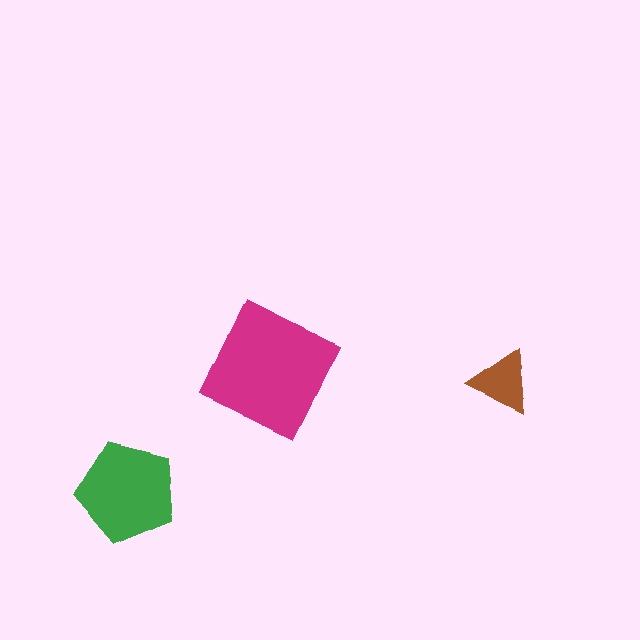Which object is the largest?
The magenta square.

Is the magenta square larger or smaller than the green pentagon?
Larger.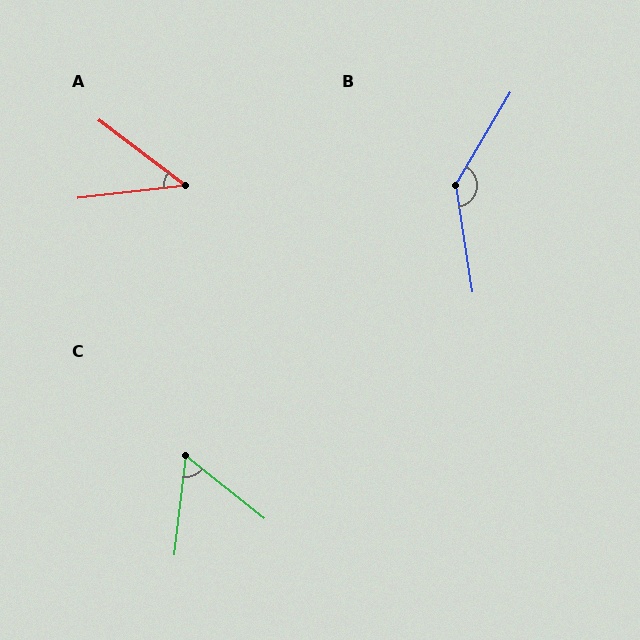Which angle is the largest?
B, at approximately 141 degrees.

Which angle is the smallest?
A, at approximately 44 degrees.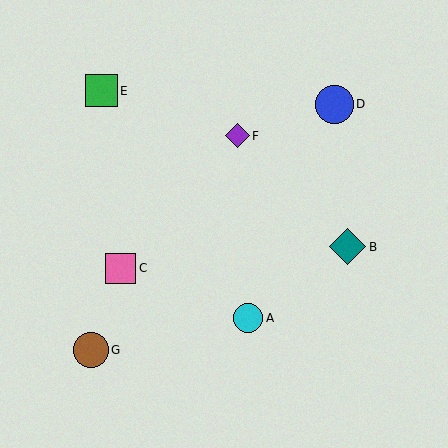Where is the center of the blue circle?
The center of the blue circle is at (334, 104).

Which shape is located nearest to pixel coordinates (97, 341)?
The brown circle (labeled G) at (91, 350) is nearest to that location.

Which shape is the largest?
The blue circle (labeled D) is the largest.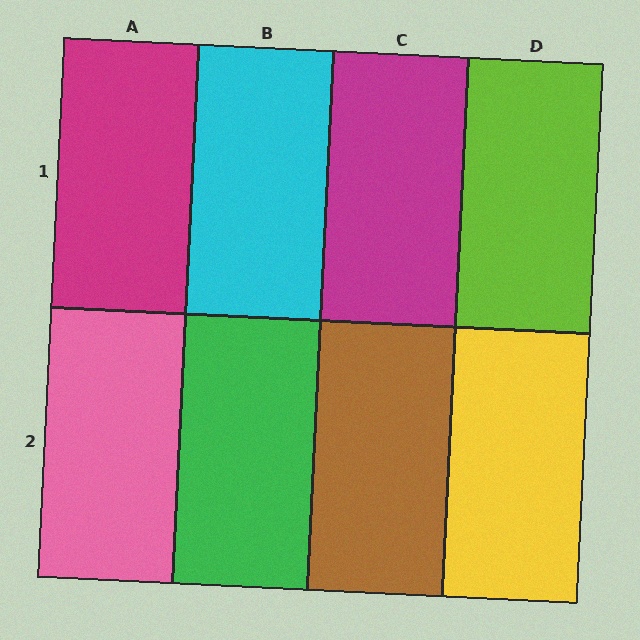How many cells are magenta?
2 cells are magenta.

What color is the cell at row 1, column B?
Cyan.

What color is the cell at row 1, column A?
Magenta.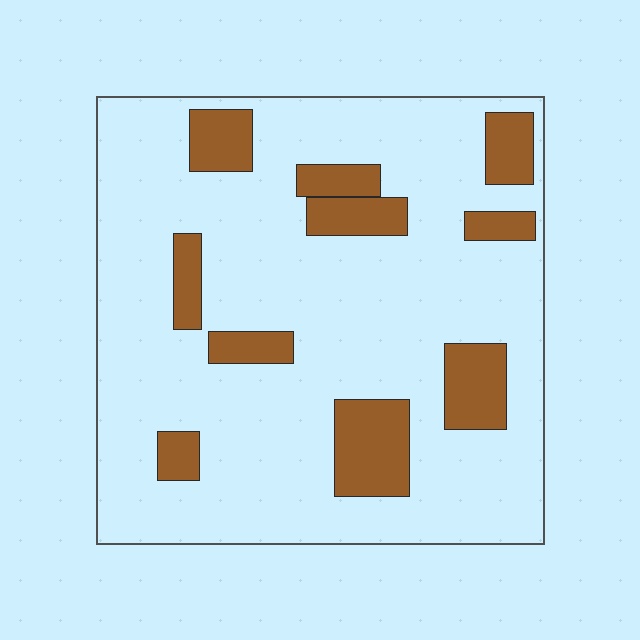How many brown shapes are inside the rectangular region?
10.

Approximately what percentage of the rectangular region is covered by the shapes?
Approximately 20%.